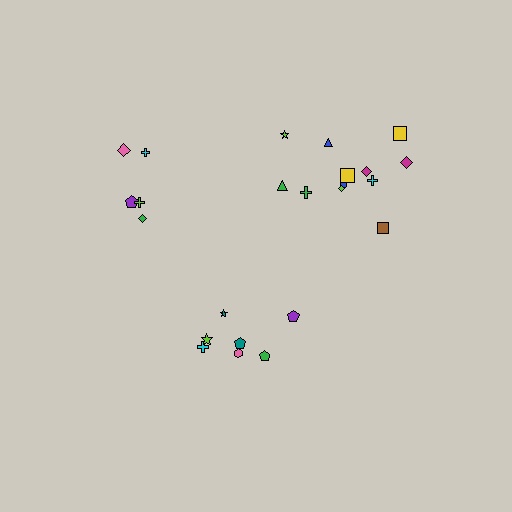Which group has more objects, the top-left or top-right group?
The top-right group.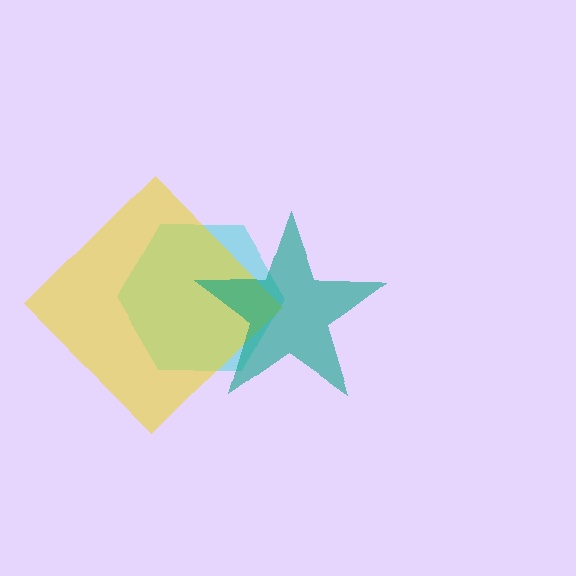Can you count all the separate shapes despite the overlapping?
Yes, there are 3 separate shapes.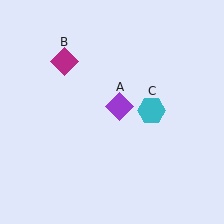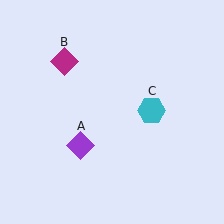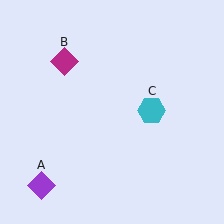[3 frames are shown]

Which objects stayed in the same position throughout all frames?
Magenta diamond (object B) and cyan hexagon (object C) remained stationary.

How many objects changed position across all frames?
1 object changed position: purple diamond (object A).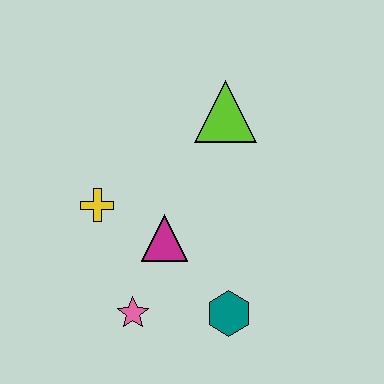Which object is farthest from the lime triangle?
The pink star is farthest from the lime triangle.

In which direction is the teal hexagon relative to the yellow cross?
The teal hexagon is to the right of the yellow cross.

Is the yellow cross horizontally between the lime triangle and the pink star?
No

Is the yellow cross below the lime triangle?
Yes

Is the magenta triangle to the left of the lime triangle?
Yes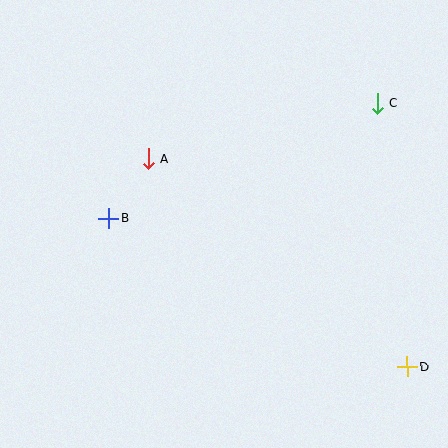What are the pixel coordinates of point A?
Point A is at (149, 158).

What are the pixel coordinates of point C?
Point C is at (377, 104).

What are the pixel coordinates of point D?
Point D is at (408, 367).